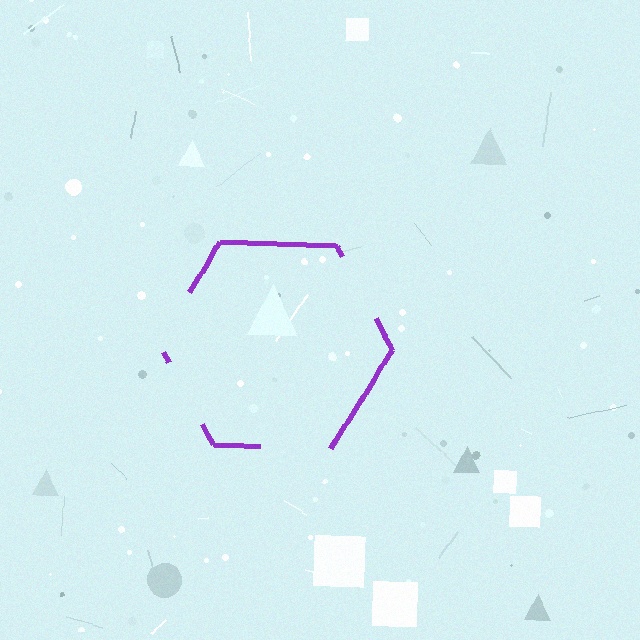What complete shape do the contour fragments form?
The contour fragments form a hexagon.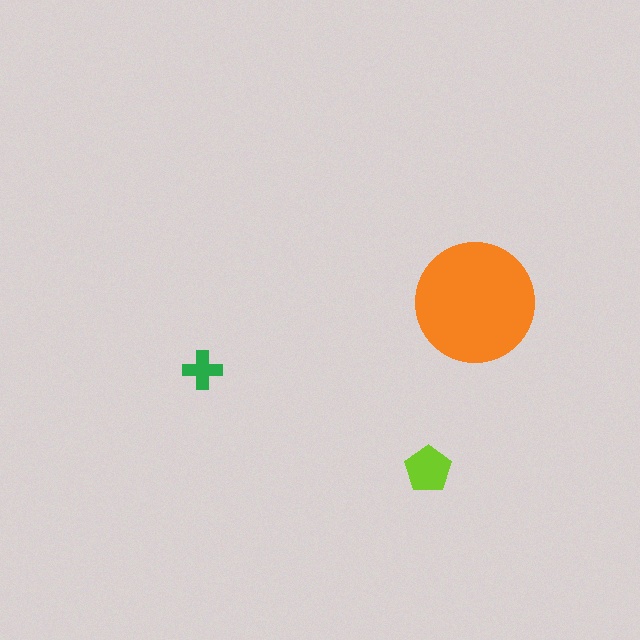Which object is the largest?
The orange circle.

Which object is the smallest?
The green cross.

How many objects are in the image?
There are 3 objects in the image.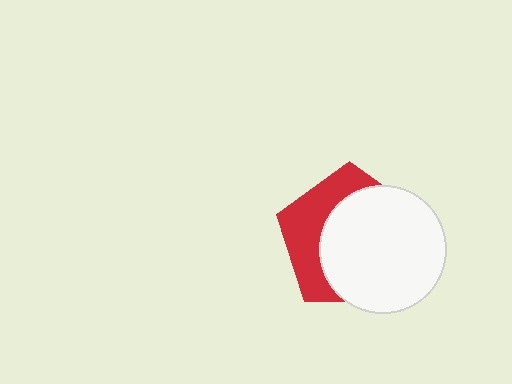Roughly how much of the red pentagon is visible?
A small part of it is visible (roughly 37%).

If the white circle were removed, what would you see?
You would see the complete red pentagon.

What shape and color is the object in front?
The object in front is a white circle.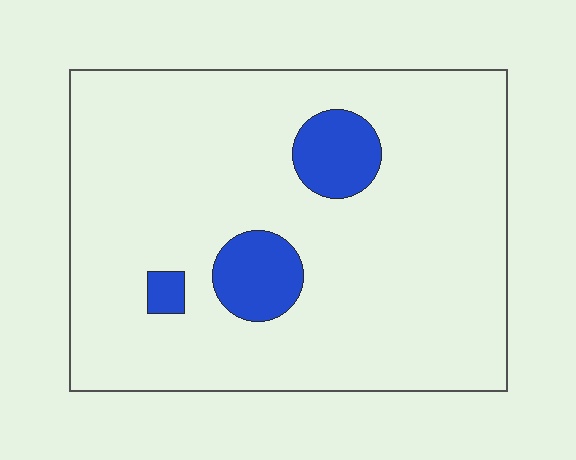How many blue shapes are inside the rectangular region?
3.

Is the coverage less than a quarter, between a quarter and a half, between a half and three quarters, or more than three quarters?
Less than a quarter.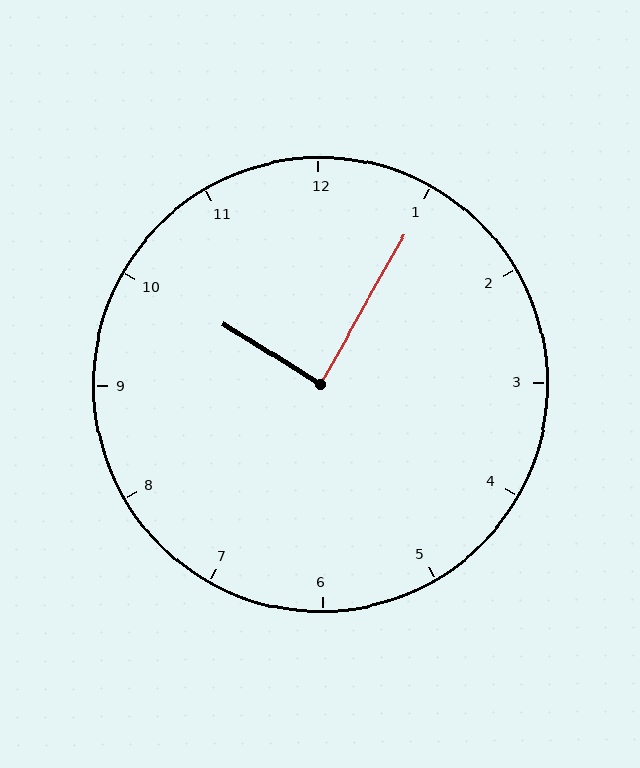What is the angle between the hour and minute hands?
Approximately 88 degrees.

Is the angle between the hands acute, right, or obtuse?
It is right.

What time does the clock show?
10:05.